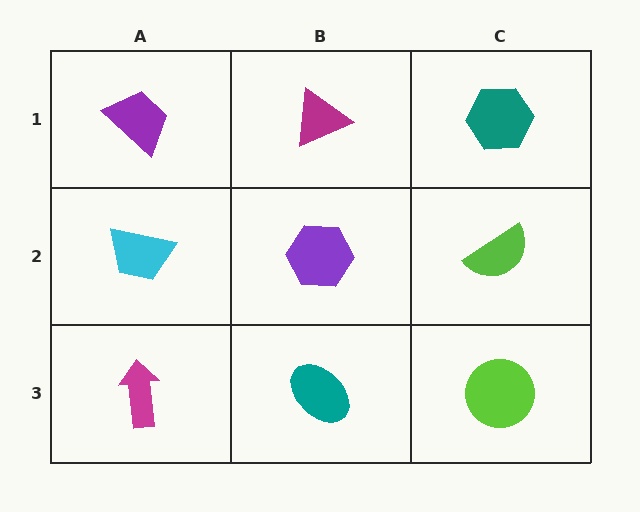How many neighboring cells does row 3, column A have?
2.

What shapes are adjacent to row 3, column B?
A purple hexagon (row 2, column B), a magenta arrow (row 3, column A), a lime circle (row 3, column C).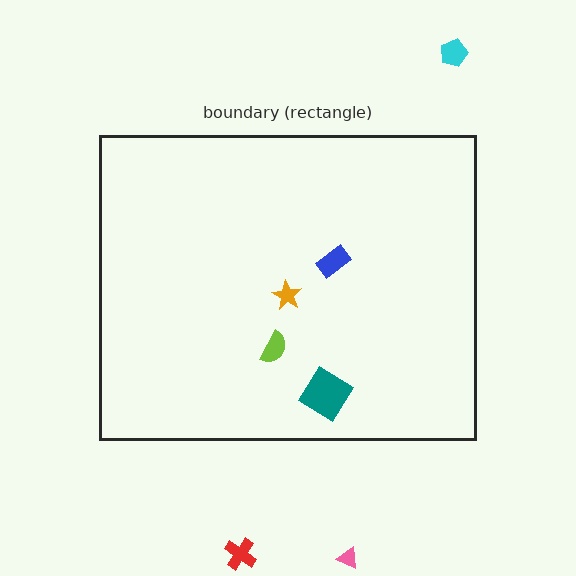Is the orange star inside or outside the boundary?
Inside.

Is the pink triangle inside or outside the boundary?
Outside.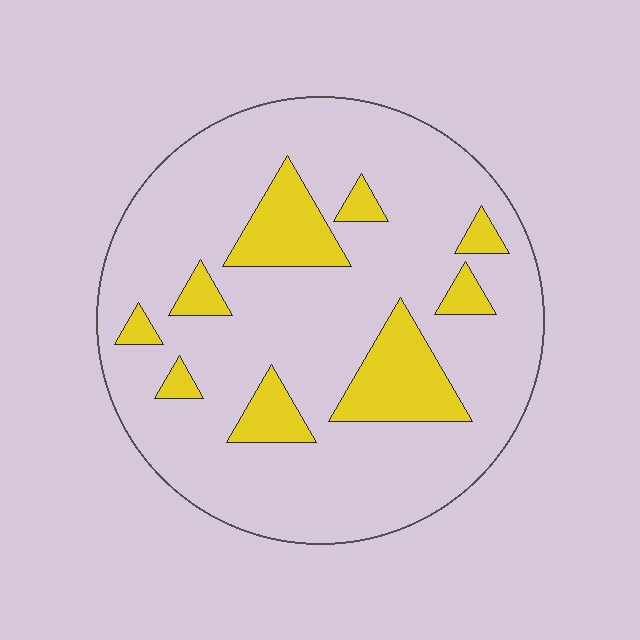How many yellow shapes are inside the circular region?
9.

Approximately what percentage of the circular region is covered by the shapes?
Approximately 20%.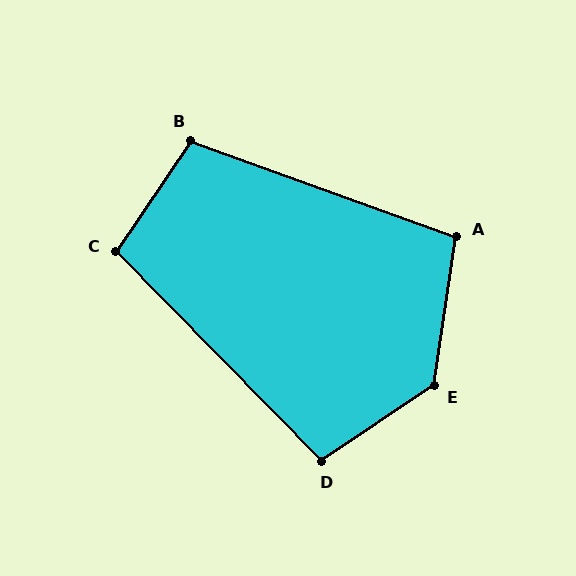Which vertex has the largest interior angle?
E, at approximately 132 degrees.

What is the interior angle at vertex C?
Approximately 101 degrees (obtuse).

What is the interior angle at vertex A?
Approximately 101 degrees (obtuse).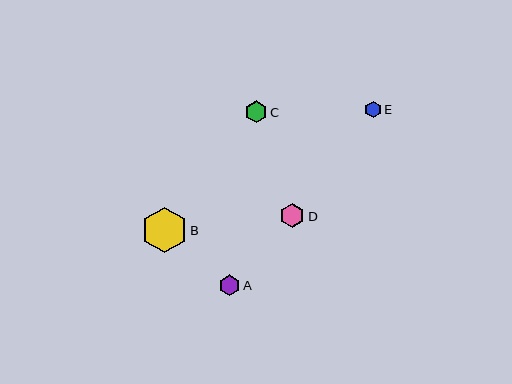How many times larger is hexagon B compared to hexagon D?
Hexagon B is approximately 1.9 times the size of hexagon D.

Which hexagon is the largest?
Hexagon B is the largest with a size of approximately 46 pixels.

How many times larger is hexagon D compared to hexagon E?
Hexagon D is approximately 1.5 times the size of hexagon E.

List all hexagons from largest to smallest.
From largest to smallest: B, D, C, A, E.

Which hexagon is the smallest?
Hexagon E is the smallest with a size of approximately 17 pixels.